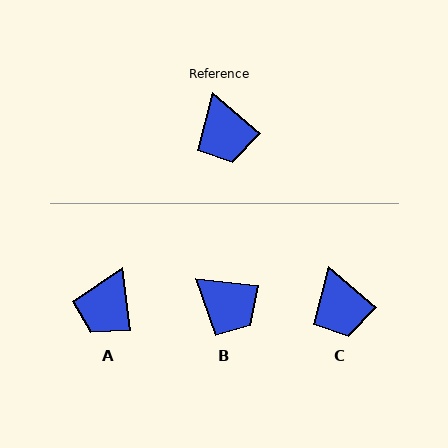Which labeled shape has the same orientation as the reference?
C.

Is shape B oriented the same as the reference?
No, it is off by about 34 degrees.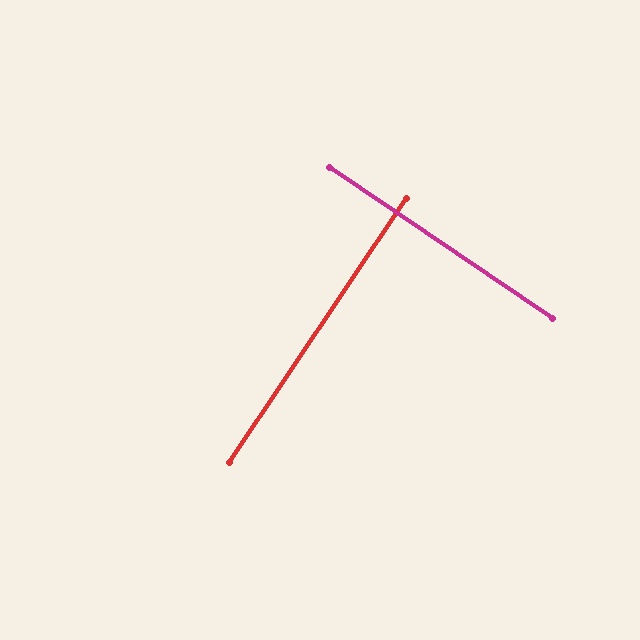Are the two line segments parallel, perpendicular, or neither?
Perpendicular — they meet at approximately 90°.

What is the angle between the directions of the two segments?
Approximately 90 degrees.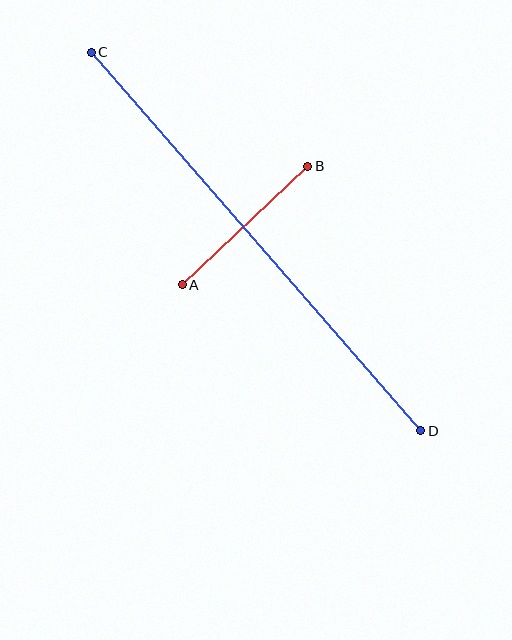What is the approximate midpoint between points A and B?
The midpoint is at approximately (245, 225) pixels.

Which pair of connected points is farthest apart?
Points C and D are farthest apart.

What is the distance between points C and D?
The distance is approximately 502 pixels.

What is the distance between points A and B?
The distance is approximately 173 pixels.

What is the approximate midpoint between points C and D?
The midpoint is at approximately (256, 242) pixels.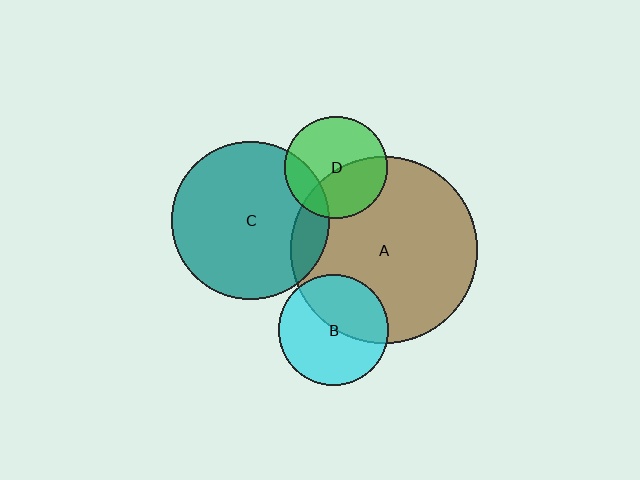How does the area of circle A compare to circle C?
Approximately 1.4 times.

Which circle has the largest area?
Circle A (brown).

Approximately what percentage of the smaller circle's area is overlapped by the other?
Approximately 15%.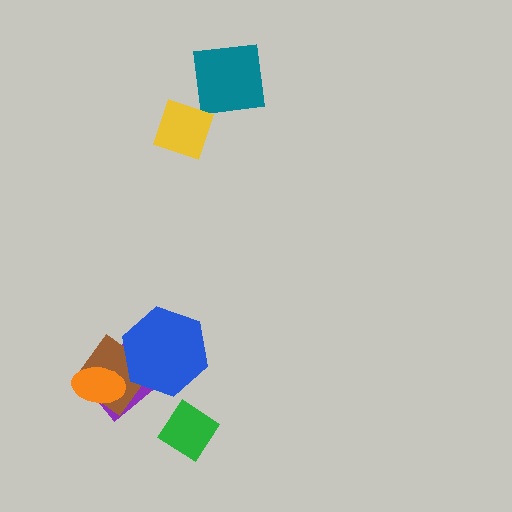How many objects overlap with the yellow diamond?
0 objects overlap with the yellow diamond.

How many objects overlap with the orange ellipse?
2 objects overlap with the orange ellipse.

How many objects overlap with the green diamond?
0 objects overlap with the green diamond.